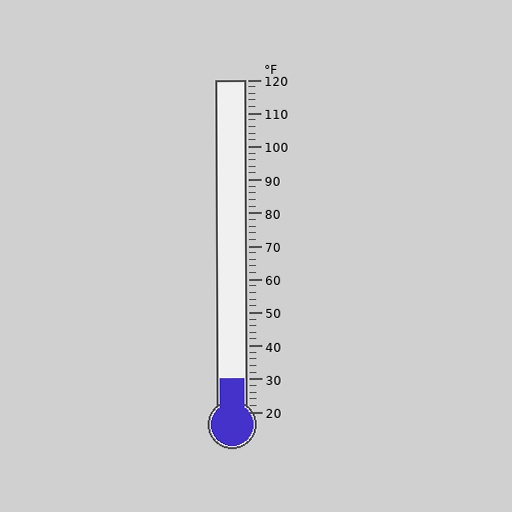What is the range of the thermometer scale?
The thermometer scale ranges from 20°F to 120°F.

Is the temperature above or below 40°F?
The temperature is below 40°F.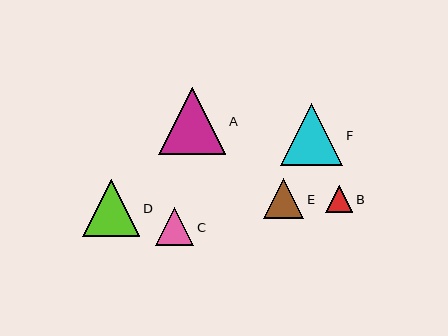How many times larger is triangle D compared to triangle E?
Triangle D is approximately 1.4 times the size of triangle E.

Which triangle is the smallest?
Triangle B is the smallest with a size of approximately 27 pixels.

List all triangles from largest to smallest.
From largest to smallest: A, F, D, E, C, B.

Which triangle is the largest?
Triangle A is the largest with a size of approximately 67 pixels.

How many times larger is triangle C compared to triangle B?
Triangle C is approximately 1.4 times the size of triangle B.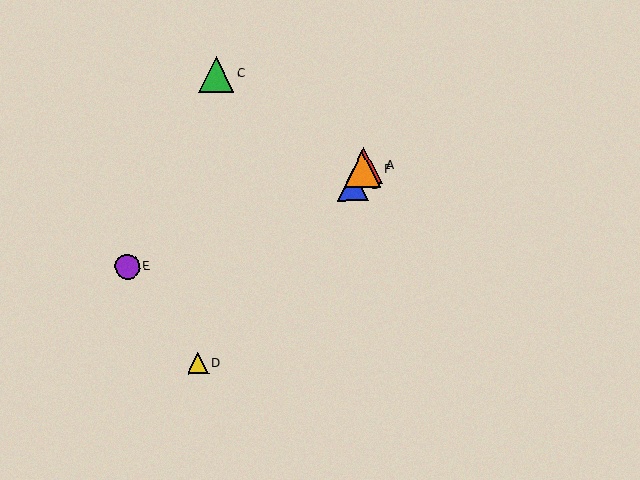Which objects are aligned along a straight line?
Objects A, B, F are aligned along a straight line.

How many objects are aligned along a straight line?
3 objects (A, B, F) are aligned along a straight line.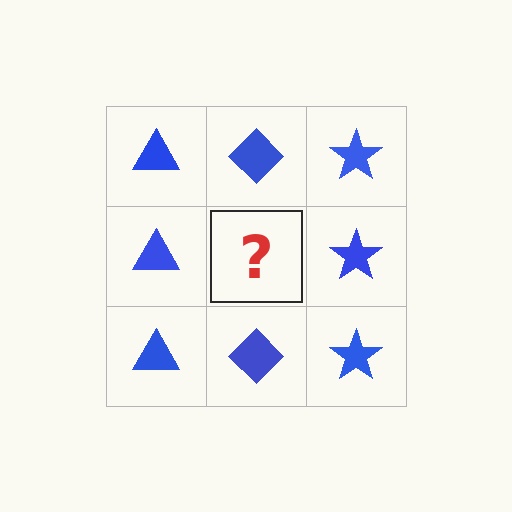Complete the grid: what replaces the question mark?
The question mark should be replaced with a blue diamond.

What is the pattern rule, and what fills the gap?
The rule is that each column has a consistent shape. The gap should be filled with a blue diamond.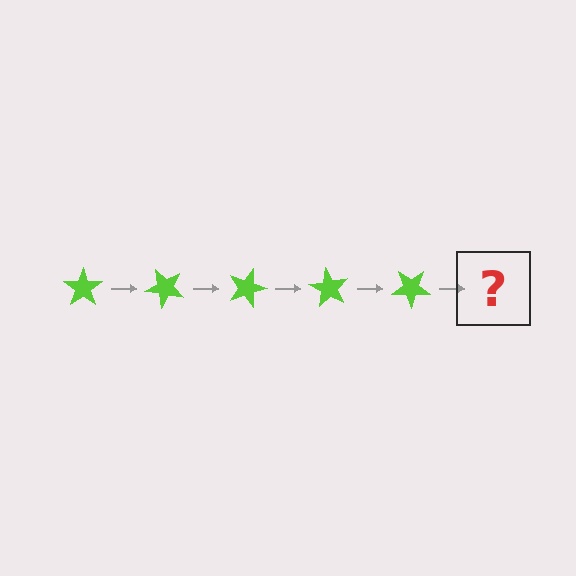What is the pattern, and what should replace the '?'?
The pattern is that the star rotates 45 degrees each step. The '?' should be a lime star rotated 225 degrees.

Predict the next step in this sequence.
The next step is a lime star rotated 225 degrees.